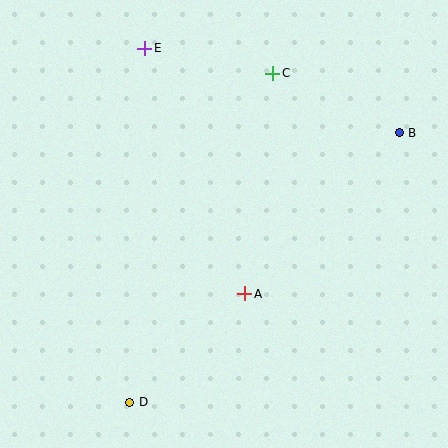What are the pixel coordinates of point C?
Point C is at (273, 74).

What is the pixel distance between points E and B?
The distance between E and B is 268 pixels.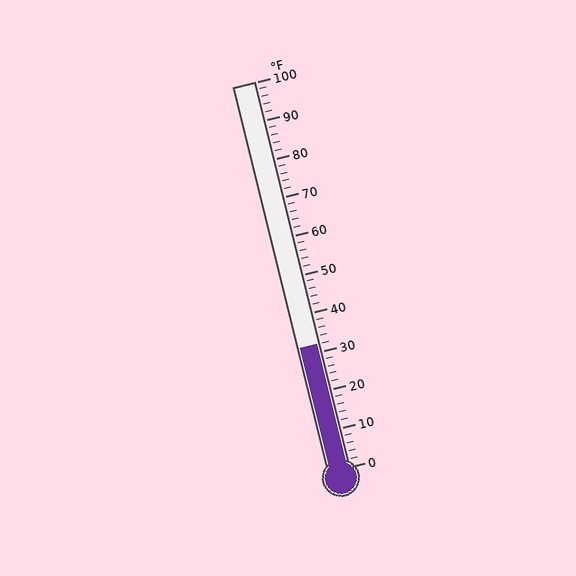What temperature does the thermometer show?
The thermometer shows approximately 32°F.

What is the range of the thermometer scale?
The thermometer scale ranges from 0°F to 100°F.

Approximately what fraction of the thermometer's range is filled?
The thermometer is filled to approximately 30% of its range.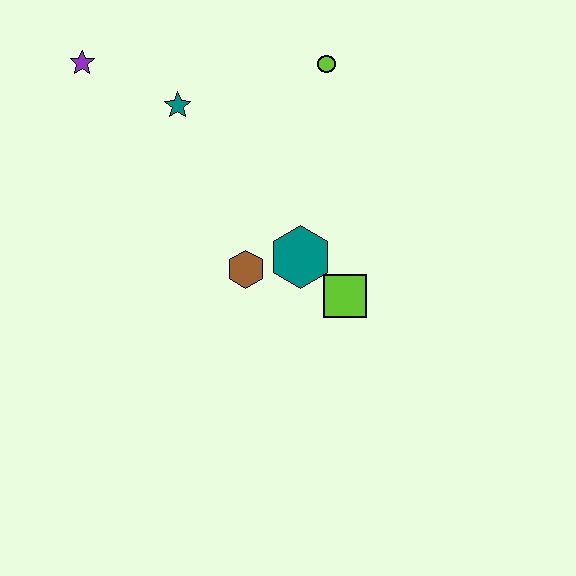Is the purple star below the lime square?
No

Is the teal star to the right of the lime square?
No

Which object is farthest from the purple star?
The lime square is farthest from the purple star.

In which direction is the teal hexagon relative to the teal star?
The teal hexagon is below the teal star.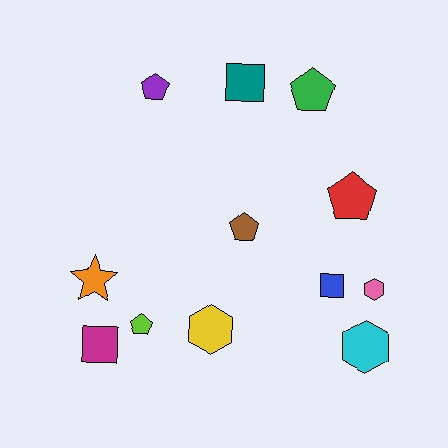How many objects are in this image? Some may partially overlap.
There are 12 objects.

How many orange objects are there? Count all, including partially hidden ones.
There is 1 orange object.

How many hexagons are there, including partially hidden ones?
There are 3 hexagons.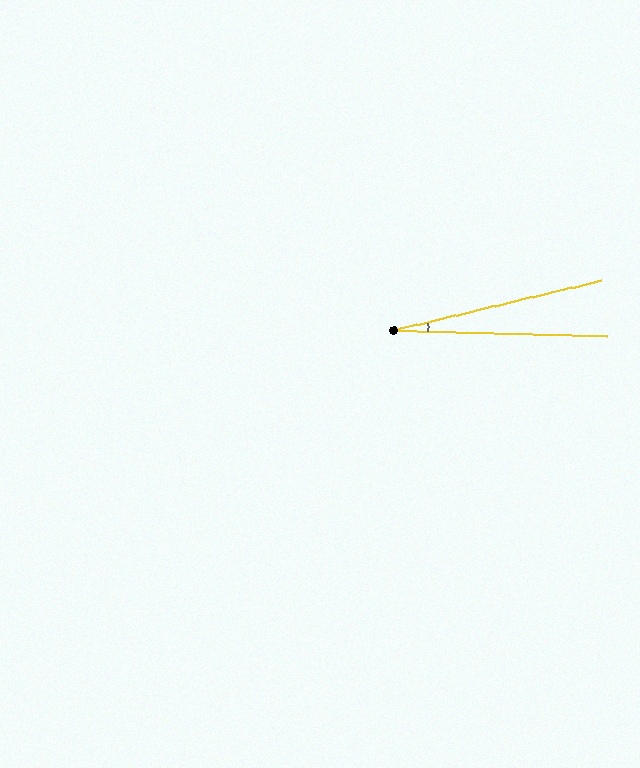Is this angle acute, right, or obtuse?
It is acute.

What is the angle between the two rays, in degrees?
Approximately 15 degrees.